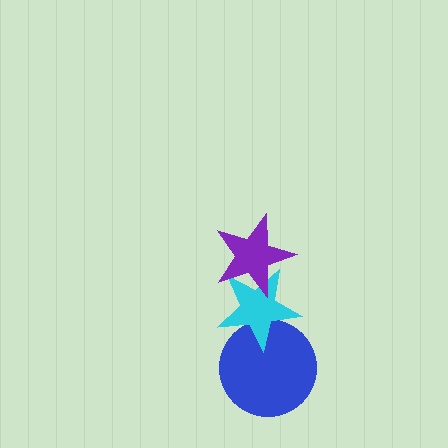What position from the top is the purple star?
The purple star is 1st from the top.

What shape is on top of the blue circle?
The cyan star is on top of the blue circle.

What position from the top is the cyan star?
The cyan star is 2nd from the top.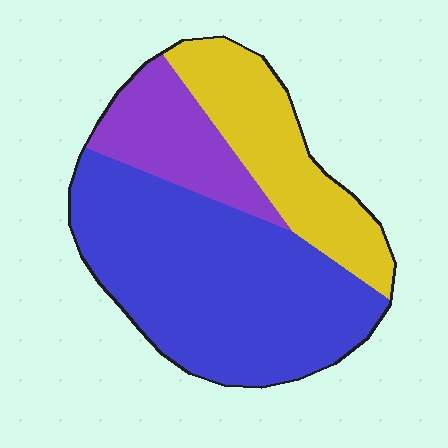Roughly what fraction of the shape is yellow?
Yellow takes up about one quarter (1/4) of the shape.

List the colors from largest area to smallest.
From largest to smallest: blue, yellow, purple.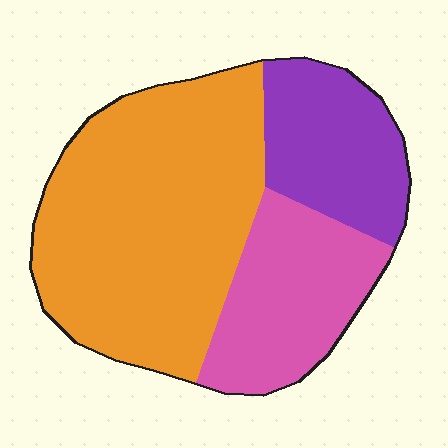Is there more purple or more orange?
Orange.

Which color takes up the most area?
Orange, at roughly 55%.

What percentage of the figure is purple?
Purple takes up about one fifth (1/5) of the figure.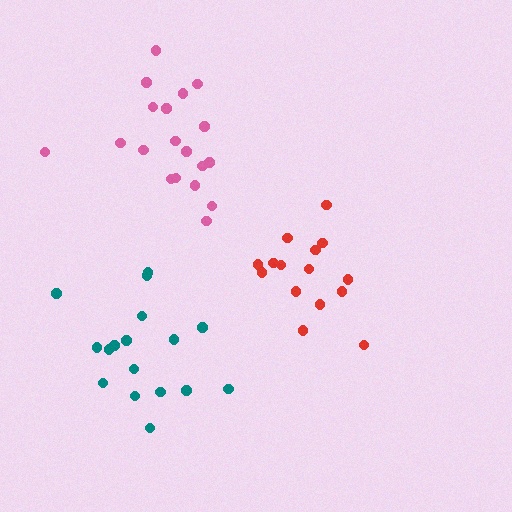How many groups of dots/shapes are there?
There are 3 groups.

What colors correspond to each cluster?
The clusters are colored: pink, teal, red.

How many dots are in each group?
Group 1: 19 dots, Group 2: 17 dots, Group 3: 15 dots (51 total).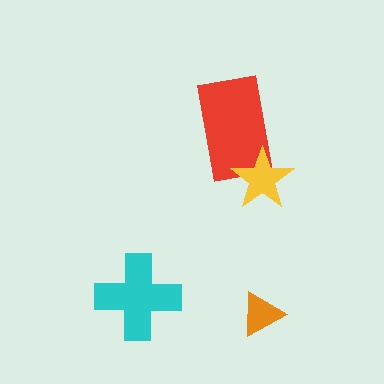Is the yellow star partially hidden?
No, no other shape covers it.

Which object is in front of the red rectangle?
The yellow star is in front of the red rectangle.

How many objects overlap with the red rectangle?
1 object overlaps with the red rectangle.